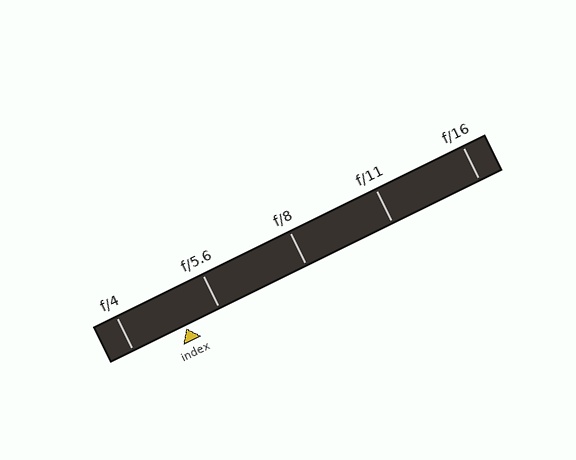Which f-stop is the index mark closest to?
The index mark is closest to f/5.6.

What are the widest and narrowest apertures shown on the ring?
The widest aperture shown is f/4 and the narrowest is f/16.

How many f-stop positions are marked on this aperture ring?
There are 5 f-stop positions marked.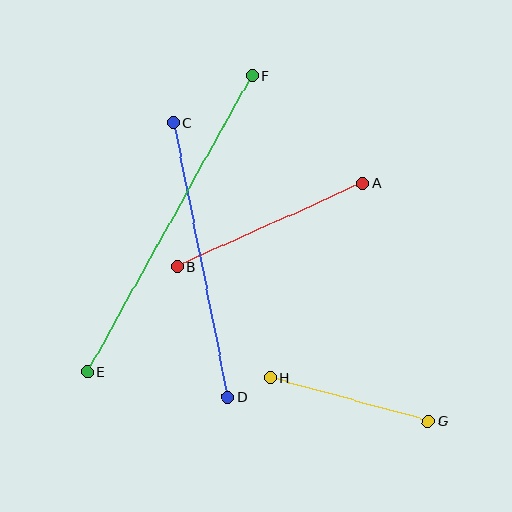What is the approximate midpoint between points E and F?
The midpoint is at approximately (170, 224) pixels.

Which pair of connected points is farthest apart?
Points E and F are farthest apart.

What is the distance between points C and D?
The distance is approximately 280 pixels.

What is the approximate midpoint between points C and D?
The midpoint is at approximately (200, 260) pixels.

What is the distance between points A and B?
The distance is approximately 204 pixels.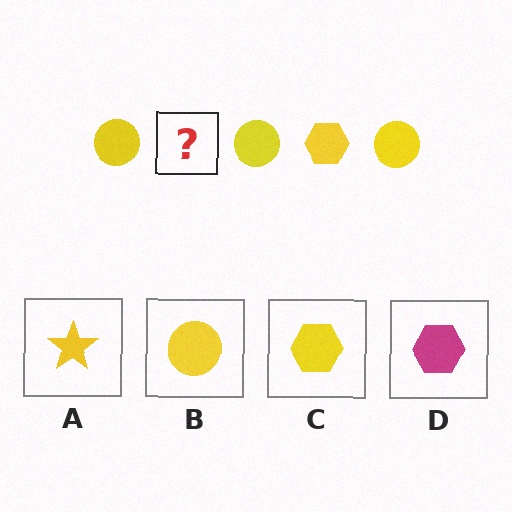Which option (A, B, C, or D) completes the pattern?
C.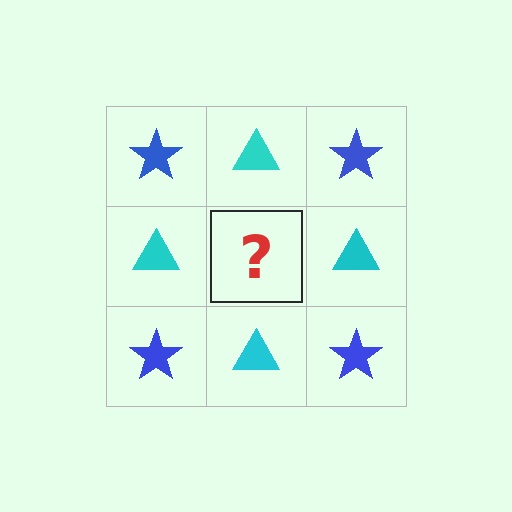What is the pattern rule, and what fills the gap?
The rule is that it alternates blue star and cyan triangle in a checkerboard pattern. The gap should be filled with a blue star.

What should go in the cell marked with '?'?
The missing cell should contain a blue star.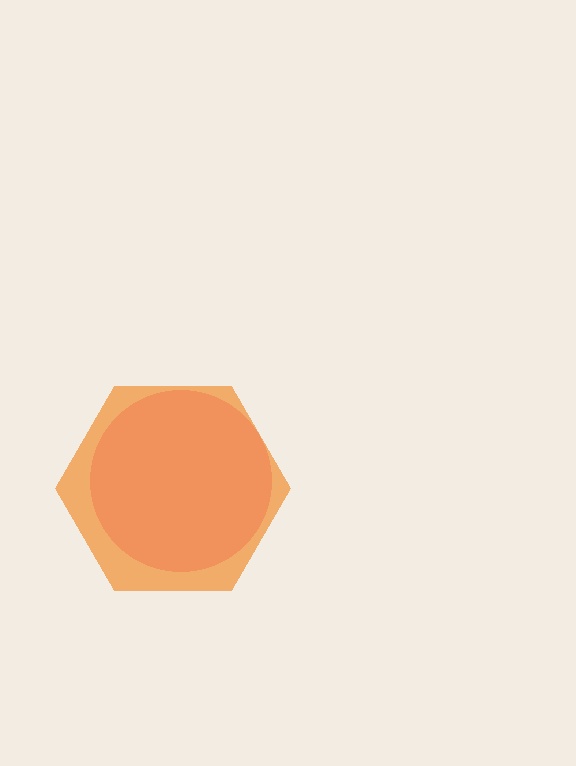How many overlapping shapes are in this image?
There are 2 overlapping shapes in the image.